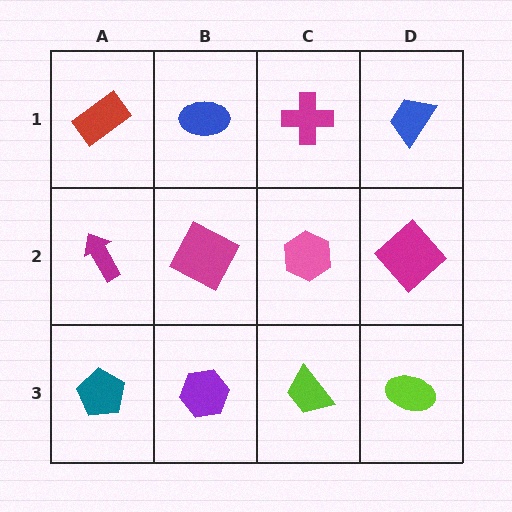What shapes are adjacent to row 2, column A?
A red rectangle (row 1, column A), a teal pentagon (row 3, column A), a magenta square (row 2, column B).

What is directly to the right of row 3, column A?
A purple hexagon.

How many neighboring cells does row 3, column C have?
3.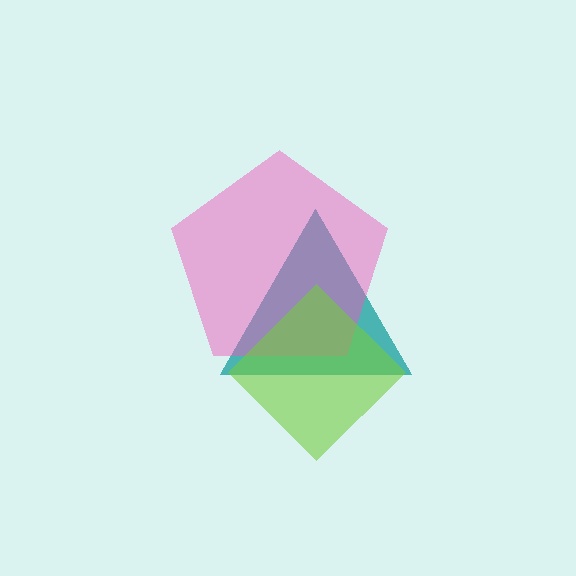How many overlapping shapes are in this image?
There are 3 overlapping shapes in the image.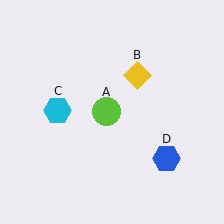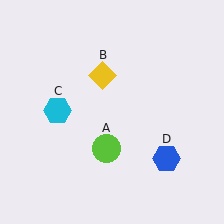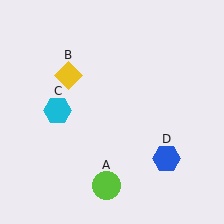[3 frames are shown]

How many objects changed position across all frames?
2 objects changed position: lime circle (object A), yellow diamond (object B).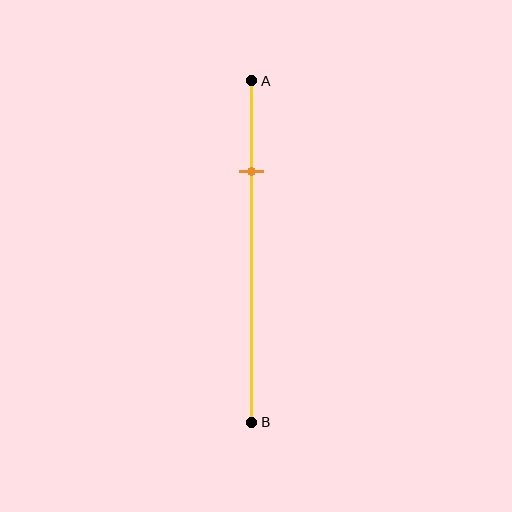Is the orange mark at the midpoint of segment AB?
No, the mark is at about 25% from A, not at the 50% midpoint.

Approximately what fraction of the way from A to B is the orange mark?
The orange mark is approximately 25% of the way from A to B.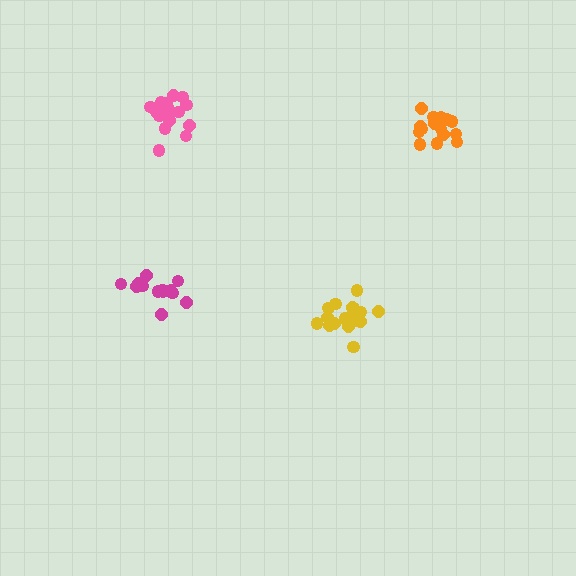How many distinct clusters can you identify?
There are 4 distinct clusters.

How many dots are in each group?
Group 1: 17 dots, Group 2: 17 dots, Group 3: 15 dots, Group 4: 14 dots (63 total).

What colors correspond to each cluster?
The clusters are colored: pink, yellow, orange, magenta.